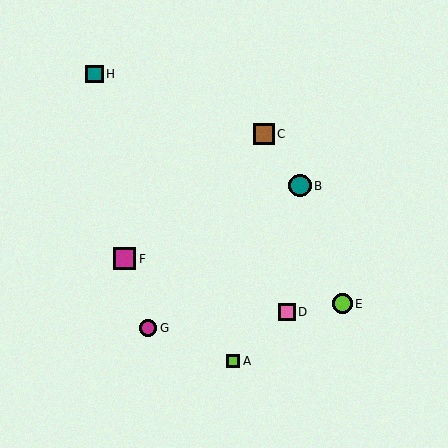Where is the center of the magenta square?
The center of the magenta square is at (125, 259).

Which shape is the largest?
The teal circle (labeled B) is the largest.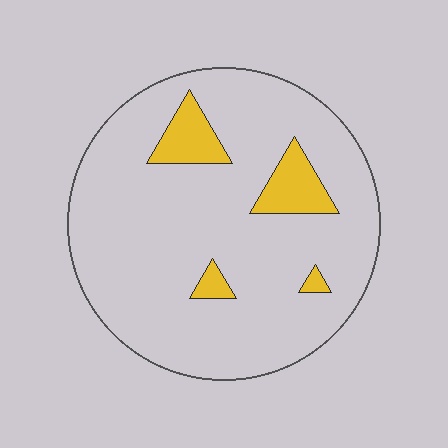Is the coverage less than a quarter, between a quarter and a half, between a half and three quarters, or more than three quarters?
Less than a quarter.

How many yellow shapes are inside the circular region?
4.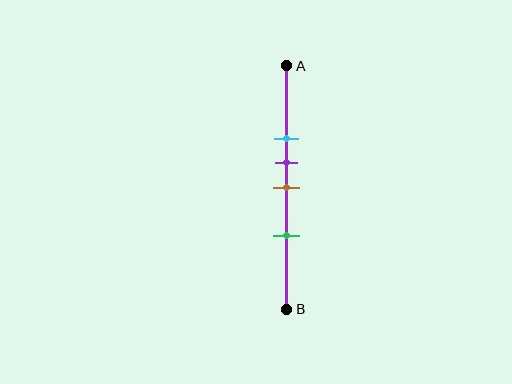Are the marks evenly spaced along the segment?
No, the marks are not evenly spaced.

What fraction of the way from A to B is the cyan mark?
The cyan mark is approximately 30% (0.3) of the way from A to B.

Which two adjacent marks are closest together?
The purple and brown marks are the closest adjacent pair.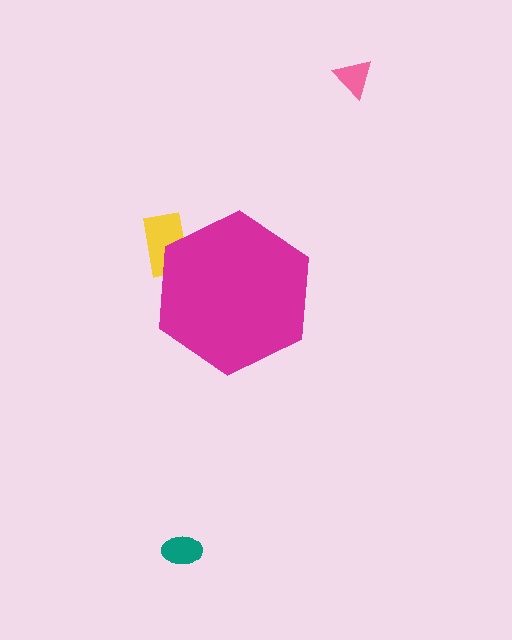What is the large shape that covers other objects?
A magenta hexagon.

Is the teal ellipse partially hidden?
No, the teal ellipse is fully visible.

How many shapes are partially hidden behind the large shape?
1 shape is partially hidden.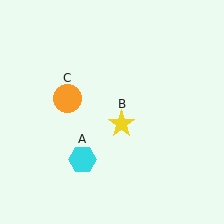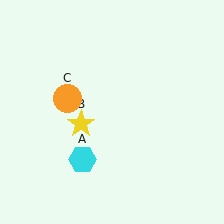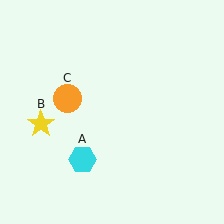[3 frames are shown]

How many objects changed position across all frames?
1 object changed position: yellow star (object B).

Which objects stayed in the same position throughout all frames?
Cyan hexagon (object A) and orange circle (object C) remained stationary.